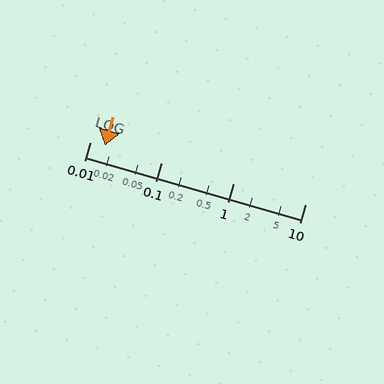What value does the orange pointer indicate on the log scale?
The pointer indicates approximately 0.016.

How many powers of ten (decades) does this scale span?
The scale spans 3 decades, from 0.01 to 10.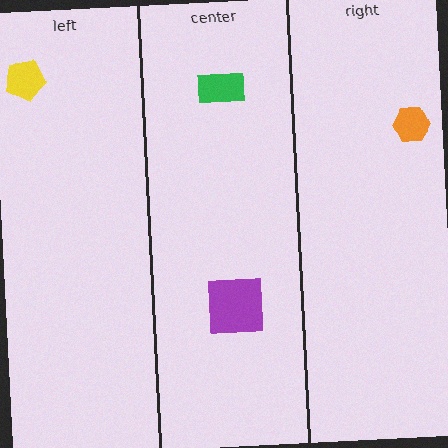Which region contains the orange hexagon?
The right region.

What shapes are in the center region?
The purple square, the green rectangle.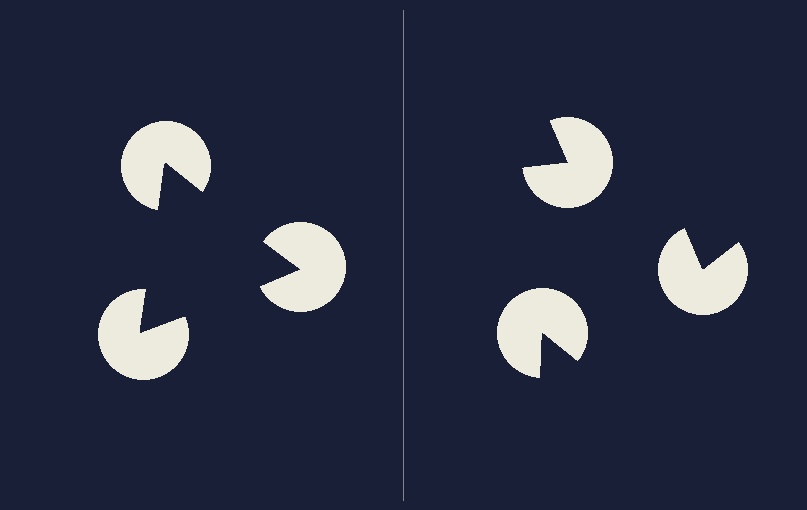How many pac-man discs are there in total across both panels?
6 — 3 on each side.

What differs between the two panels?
The pac-man discs are positioned identically on both sides; only the wedge orientations differ. On the left they align to a triangle; on the right they are misaligned.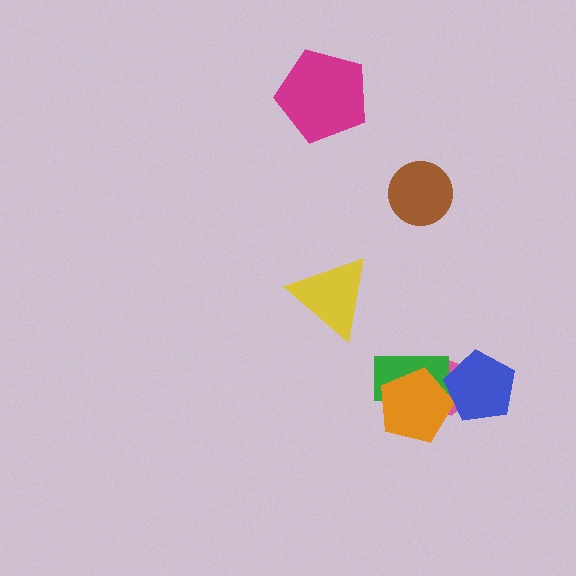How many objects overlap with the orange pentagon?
3 objects overlap with the orange pentagon.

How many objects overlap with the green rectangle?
2 objects overlap with the green rectangle.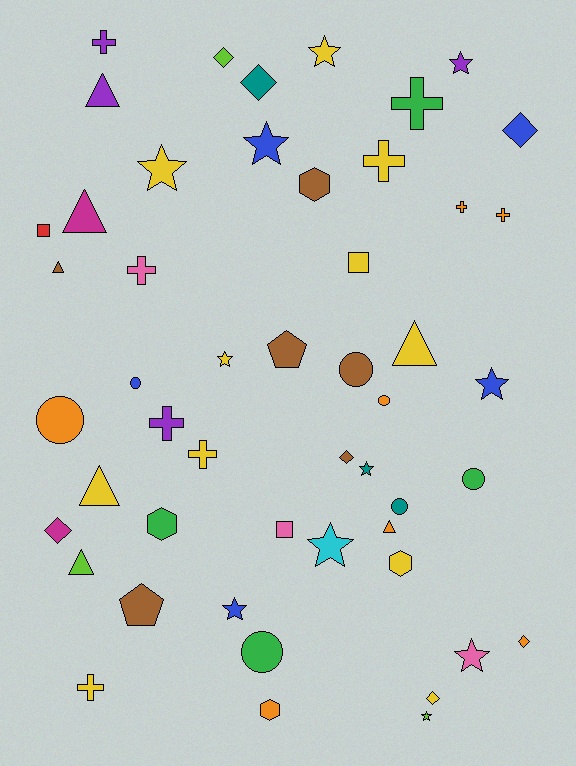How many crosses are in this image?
There are 9 crosses.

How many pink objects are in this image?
There are 3 pink objects.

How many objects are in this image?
There are 50 objects.